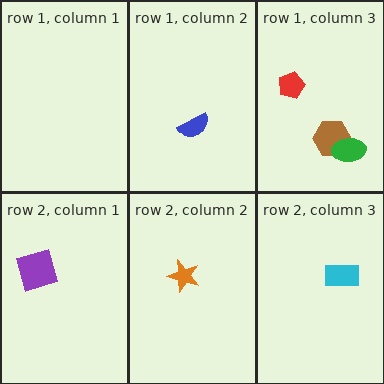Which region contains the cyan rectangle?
The row 2, column 3 region.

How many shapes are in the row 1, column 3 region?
3.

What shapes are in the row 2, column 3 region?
The cyan rectangle.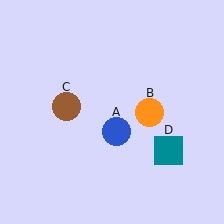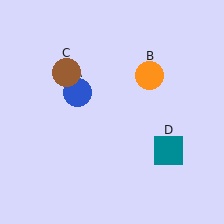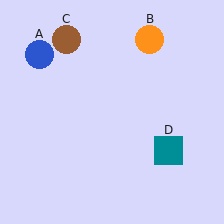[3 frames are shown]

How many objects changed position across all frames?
3 objects changed position: blue circle (object A), orange circle (object B), brown circle (object C).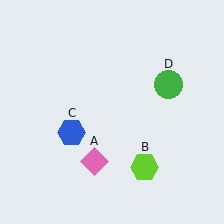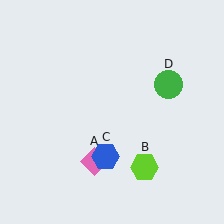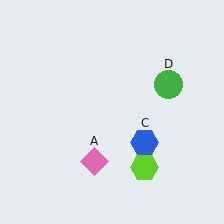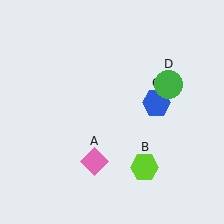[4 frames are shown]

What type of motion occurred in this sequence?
The blue hexagon (object C) rotated counterclockwise around the center of the scene.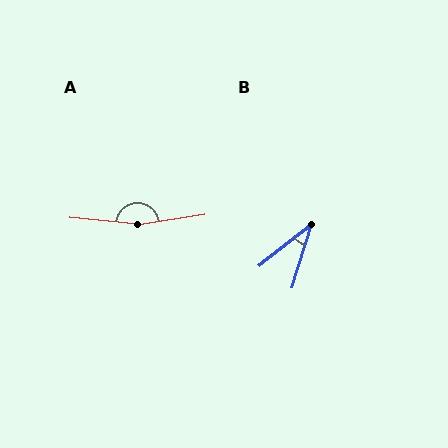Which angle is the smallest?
B, at approximately 35 degrees.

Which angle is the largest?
A, at approximately 166 degrees.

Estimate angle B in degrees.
Approximately 35 degrees.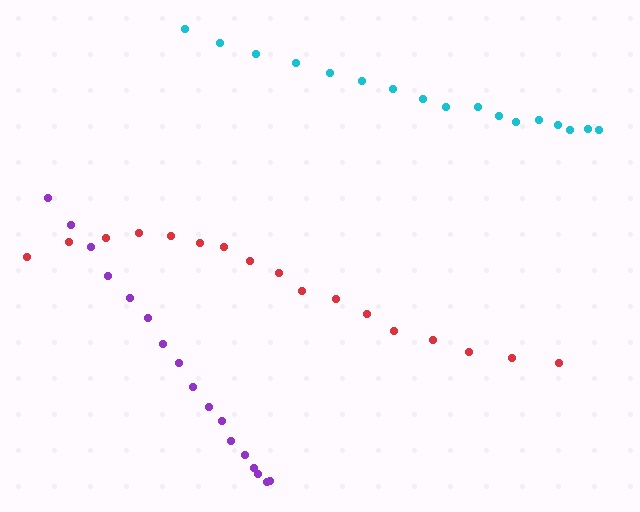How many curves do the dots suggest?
There are 3 distinct paths.